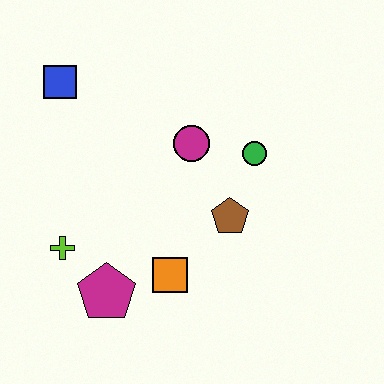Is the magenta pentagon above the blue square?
No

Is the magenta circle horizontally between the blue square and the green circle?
Yes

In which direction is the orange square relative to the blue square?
The orange square is below the blue square.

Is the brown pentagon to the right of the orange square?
Yes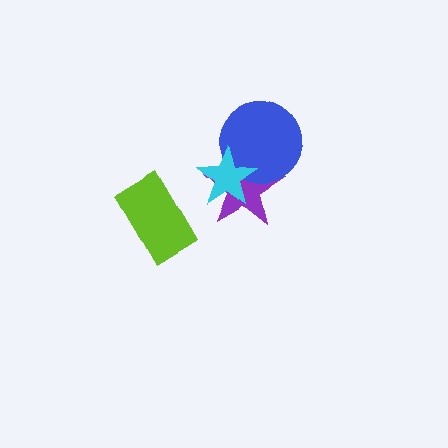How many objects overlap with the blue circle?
2 objects overlap with the blue circle.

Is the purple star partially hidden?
Yes, it is partially covered by another shape.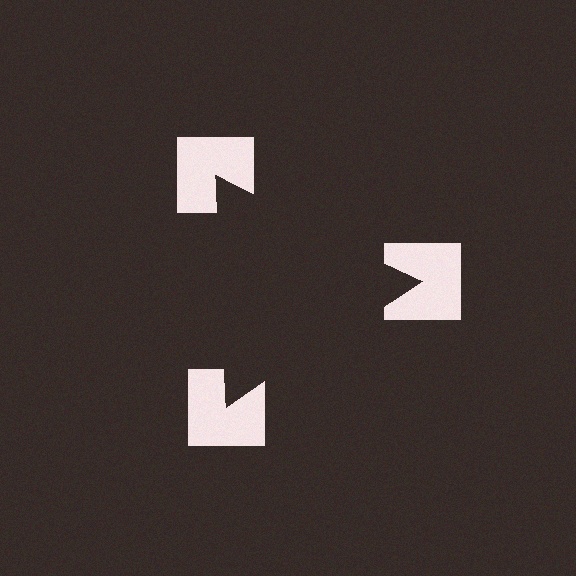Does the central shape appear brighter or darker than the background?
It typically appears slightly darker than the background, even though no actual brightness change is drawn.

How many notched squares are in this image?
There are 3 — one at each vertex of the illusory triangle.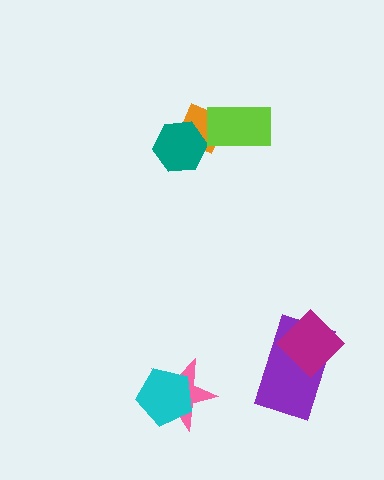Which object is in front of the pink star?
The cyan pentagon is in front of the pink star.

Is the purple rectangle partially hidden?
Yes, it is partially covered by another shape.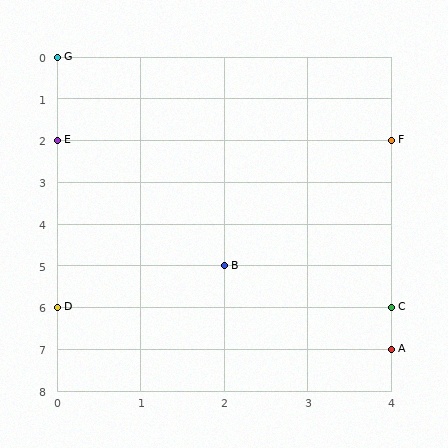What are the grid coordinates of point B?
Point B is at grid coordinates (2, 5).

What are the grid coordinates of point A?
Point A is at grid coordinates (4, 7).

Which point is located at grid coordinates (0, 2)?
Point E is at (0, 2).